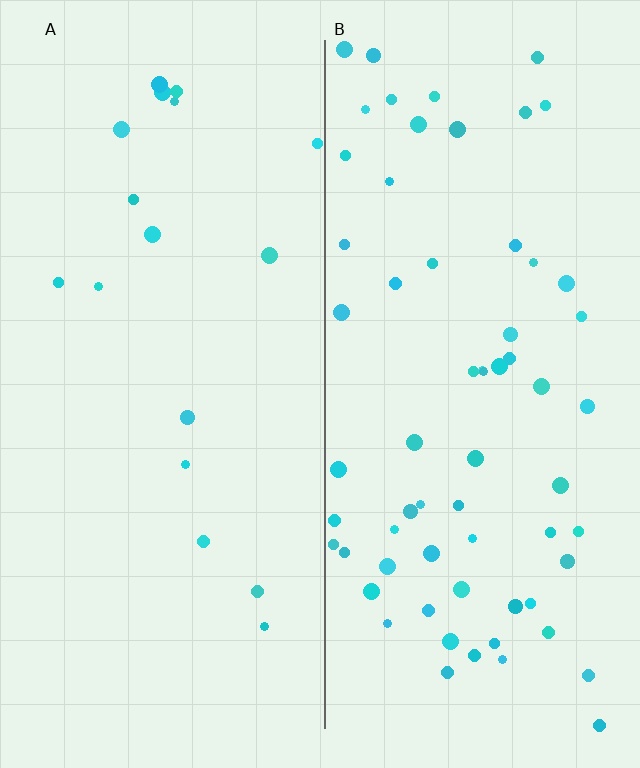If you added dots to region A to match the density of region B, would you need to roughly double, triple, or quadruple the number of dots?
Approximately quadruple.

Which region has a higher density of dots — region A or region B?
B (the right).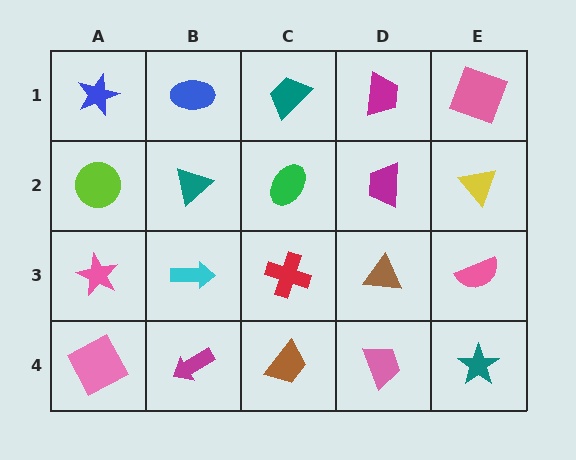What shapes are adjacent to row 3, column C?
A green ellipse (row 2, column C), a brown trapezoid (row 4, column C), a cyan arrow (row 3, column B), a brown triangle (row 3, column D).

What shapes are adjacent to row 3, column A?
A lime circle (row 2, column A), a pink square (row 4, column A), a cyan arrow (row 3, column B).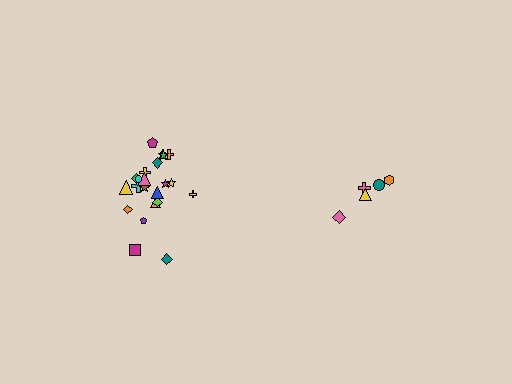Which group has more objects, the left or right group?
The left group.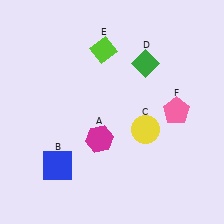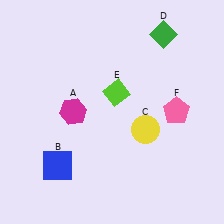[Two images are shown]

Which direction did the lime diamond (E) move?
The lime diamond (E) moved down.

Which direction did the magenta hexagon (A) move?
The magenta hexagon (A) moved up.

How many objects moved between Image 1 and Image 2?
3 objects moved between the two images.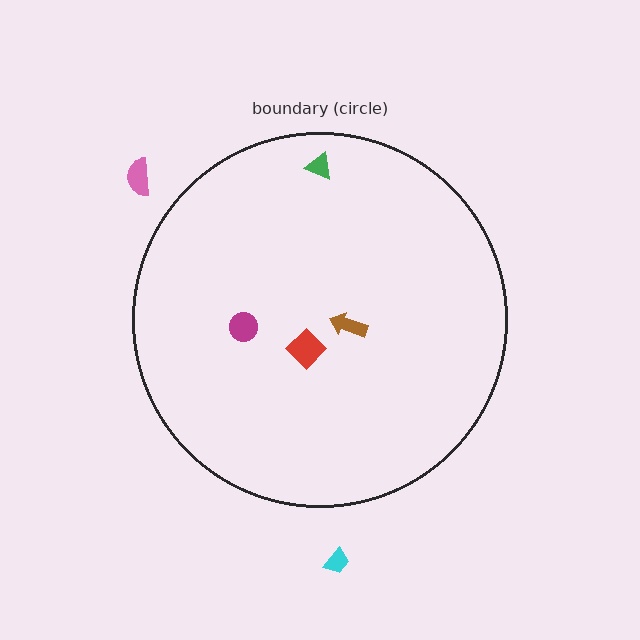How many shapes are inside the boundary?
4 inside, 2 outside.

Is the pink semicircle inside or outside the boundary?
Outside.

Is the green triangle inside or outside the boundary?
Inside.